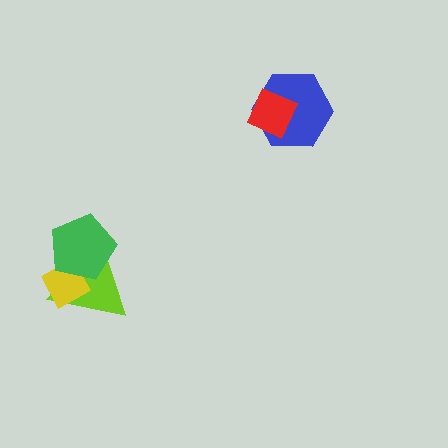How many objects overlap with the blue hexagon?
1 object overlaps with the blue hexagon.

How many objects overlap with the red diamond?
1 object overlaps with the red diamond.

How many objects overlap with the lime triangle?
2 objects overlap with the lime triangle.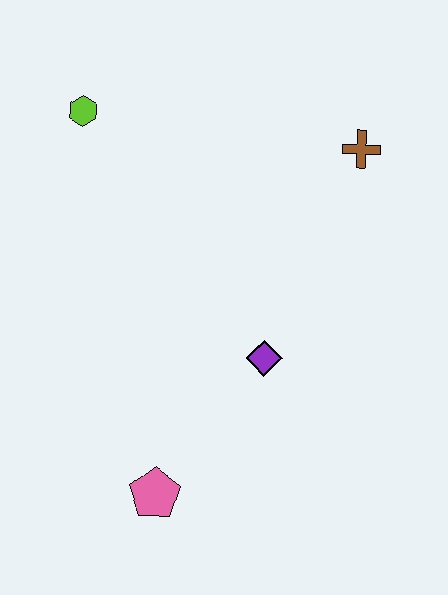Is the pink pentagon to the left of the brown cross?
Yes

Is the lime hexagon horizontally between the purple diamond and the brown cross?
No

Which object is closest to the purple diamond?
The pink pentagon is closest to the purple diamond.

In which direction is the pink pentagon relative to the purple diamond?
The pink pentagon is below the purple diamond.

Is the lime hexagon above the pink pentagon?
Yes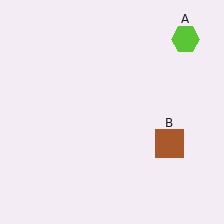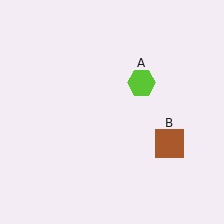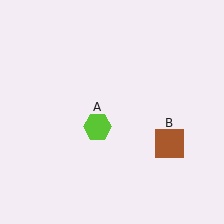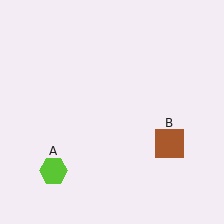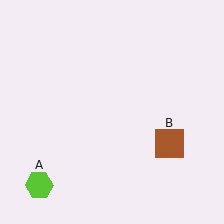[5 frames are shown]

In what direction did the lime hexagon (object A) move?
The lime hexagon (object A) moved down and to the left.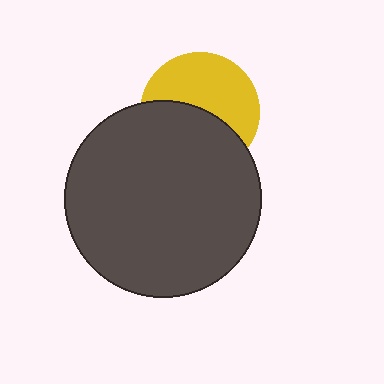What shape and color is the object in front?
The object in front is a dark gray circle.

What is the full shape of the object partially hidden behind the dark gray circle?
The partially hidden object is a yellow circle.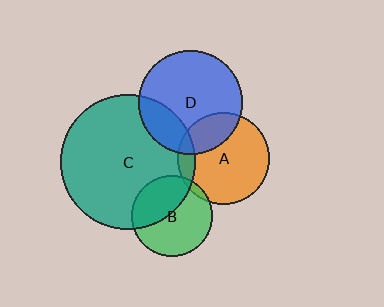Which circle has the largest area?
Circle C (teal).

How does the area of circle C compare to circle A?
Approximately 2.1 times.